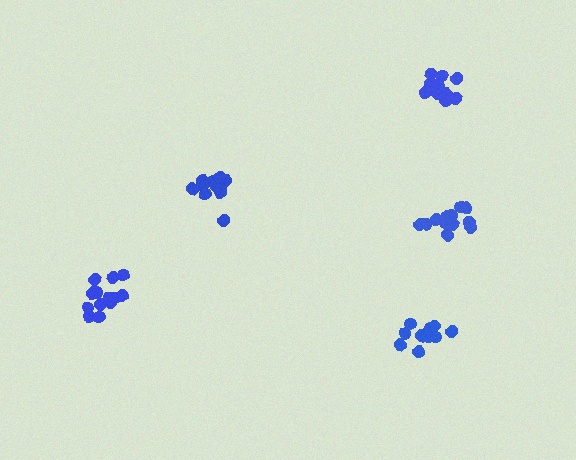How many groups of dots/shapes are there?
There are 5 groups.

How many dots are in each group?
Group 1: 13 dots, Group 2: 10 dots, Group 3: 15 dots, Group 4: 11 dots, Group 5: 13 dots (62 total).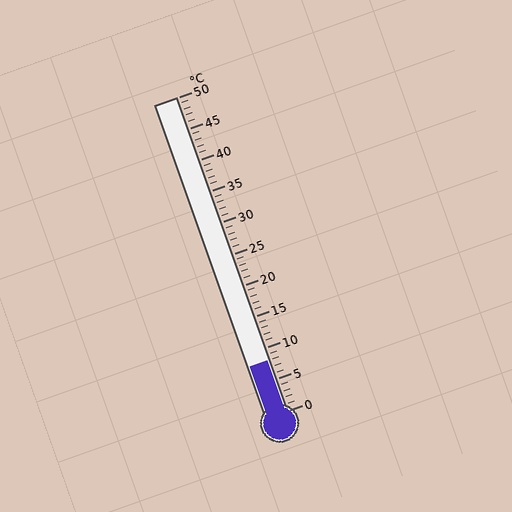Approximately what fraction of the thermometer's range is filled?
The thermometer is filled to approximately 15% of its range.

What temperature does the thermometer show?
The thermometer shows approximately 8°C.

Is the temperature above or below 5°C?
The temperature is above 5°C.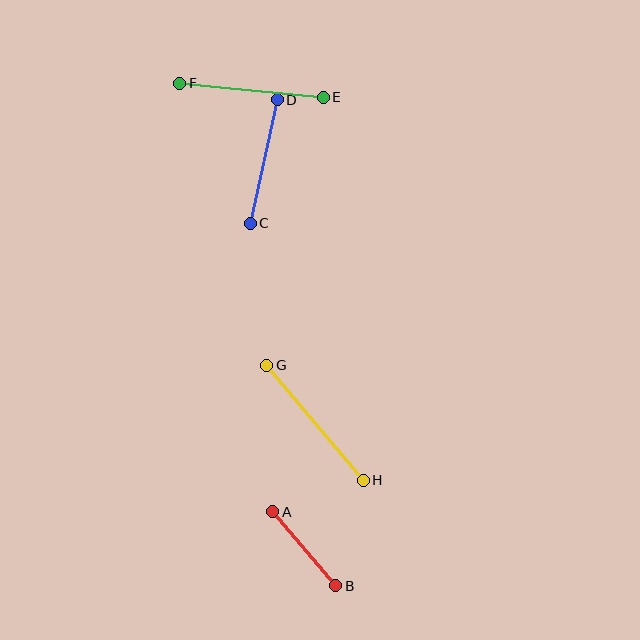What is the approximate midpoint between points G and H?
The midpoint is at approximately (315, 423) pixels.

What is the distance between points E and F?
The distance is approximately 144 pixels.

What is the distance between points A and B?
The distance is approximately 97 pixels.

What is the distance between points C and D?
The distance is approximately 126 pixels.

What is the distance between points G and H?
The distance is approximately 150 pixels.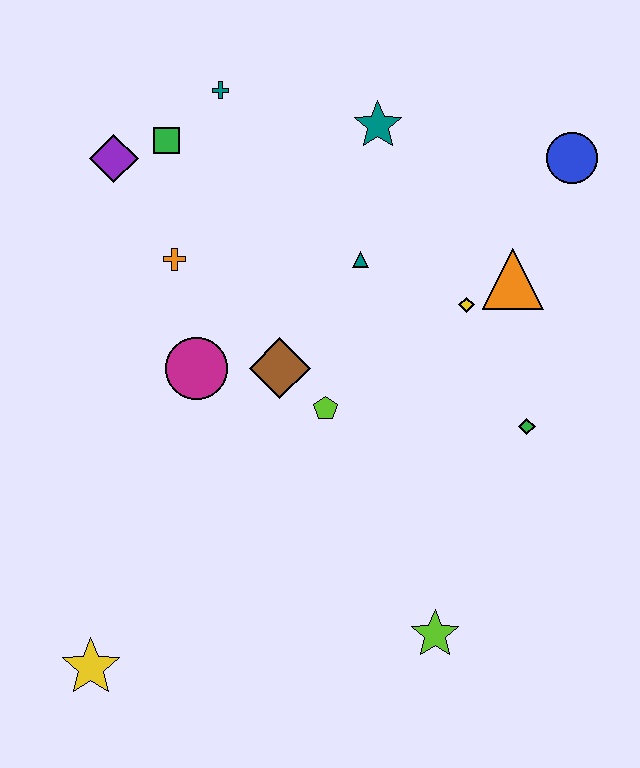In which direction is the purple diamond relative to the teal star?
The purple diamond is to the left of the teal star.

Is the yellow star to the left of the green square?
Yes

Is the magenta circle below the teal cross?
Yes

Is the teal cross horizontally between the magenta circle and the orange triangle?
Yes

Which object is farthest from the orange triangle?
The yellow star is farthest from the orange triangle.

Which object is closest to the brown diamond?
The lime pentagon is closest to the brown diamond.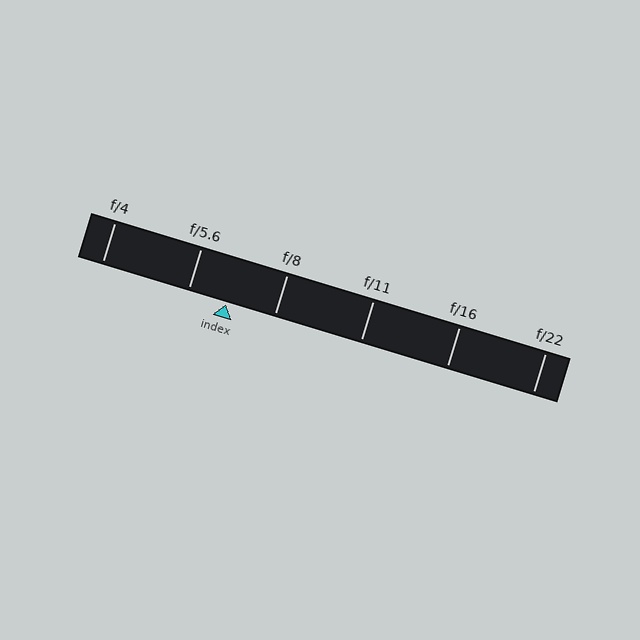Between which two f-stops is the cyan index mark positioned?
The index mark is between f/5.6 and f/8.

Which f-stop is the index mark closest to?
The index mark is closest to f/5.6.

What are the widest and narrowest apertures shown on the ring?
The widest aperture shown is f/4 and the narrowest is f/22.